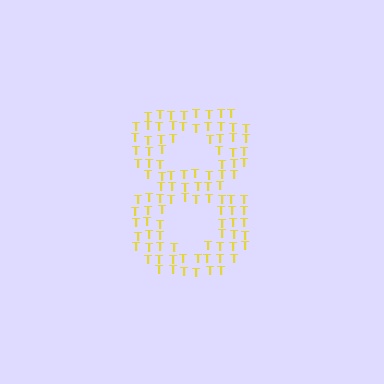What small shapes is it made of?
It is made of small letter T's.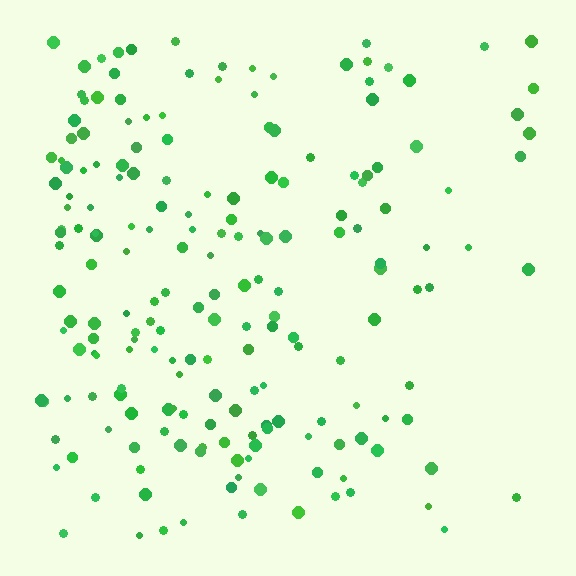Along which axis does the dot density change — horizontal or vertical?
Horizontal.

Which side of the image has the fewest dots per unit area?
The right.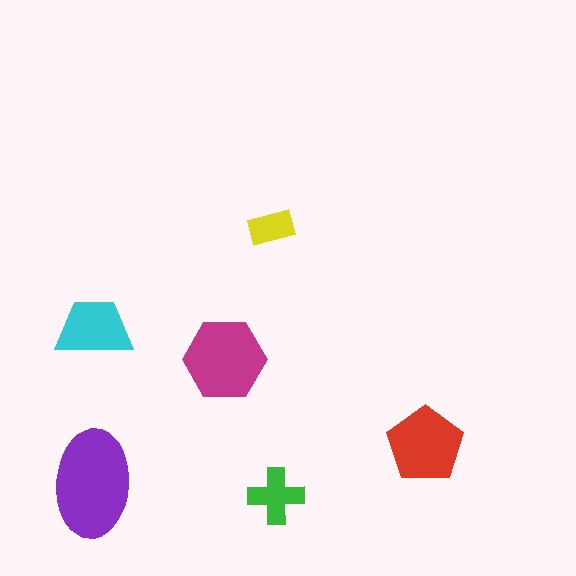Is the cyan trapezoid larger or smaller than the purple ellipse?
Smaller.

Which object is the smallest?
The yellow rectangle.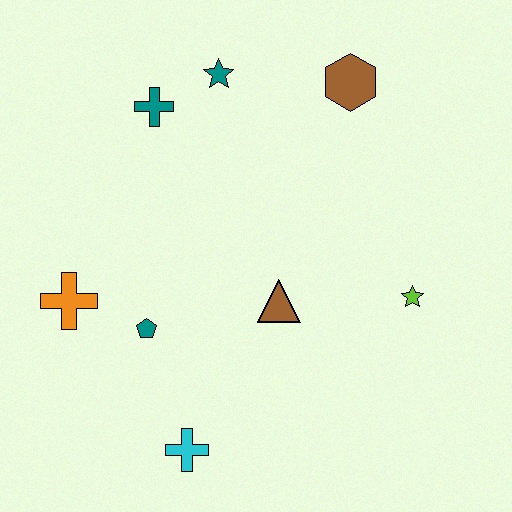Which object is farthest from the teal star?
The cyan cross is farthest from the teal star.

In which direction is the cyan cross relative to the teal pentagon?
The cyan cross is below the teal pentagon.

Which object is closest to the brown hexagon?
The teal star is closest to the brown hexagon.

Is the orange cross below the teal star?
Yes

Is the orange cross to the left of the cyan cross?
Yes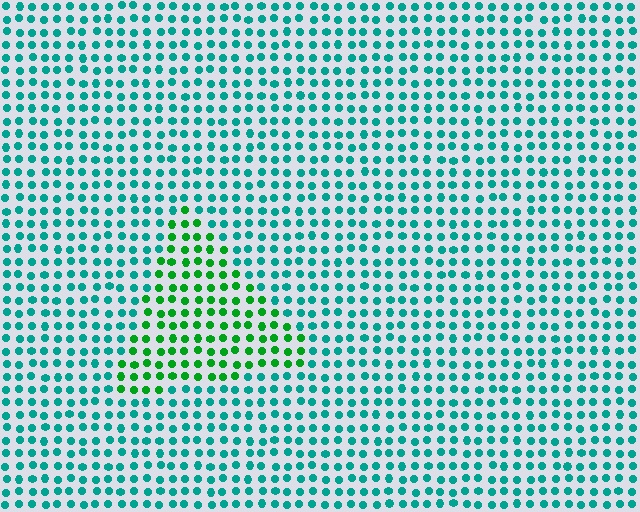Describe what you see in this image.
The image is filled with small teal elements in a uniform arrangement. A triangle-shaped region is visible where the elements are tinted to a slightly different hue, forming a subtle color boundary.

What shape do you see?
I see a triangle.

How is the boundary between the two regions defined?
The boundary is defined purely by a slight shift in hue (about 44 degrees). Spacing, size, and orientation are identical on both sides.